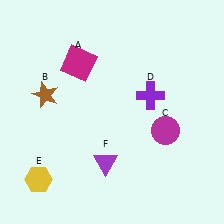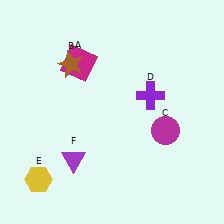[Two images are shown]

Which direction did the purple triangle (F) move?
The purple triangle (F) moved left.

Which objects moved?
The objects that moved are: the brown star (B), the purple triangle (F).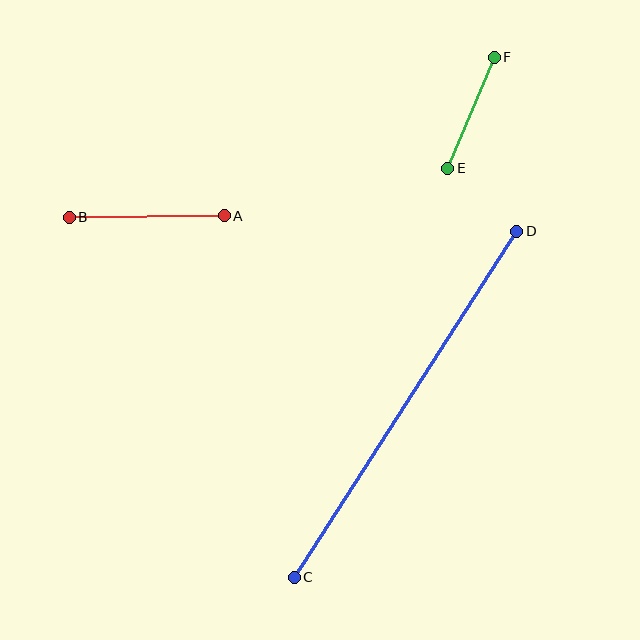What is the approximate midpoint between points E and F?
The midpoint is at approximately (471, 113) pixels.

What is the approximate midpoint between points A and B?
The midpoint is at approximately (147, 217) pixels.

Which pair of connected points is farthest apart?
Points C and D are farthest apart.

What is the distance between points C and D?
The distance is approximately 411 pixels.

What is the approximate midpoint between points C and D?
The midpoint is at approximately (406, 404) pixels.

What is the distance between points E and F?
The distance is approximately 120 pixels.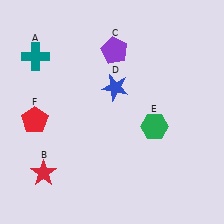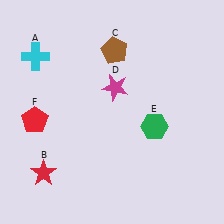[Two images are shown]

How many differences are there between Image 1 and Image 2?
There are 3 differences between the two images.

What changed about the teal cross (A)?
In Image 1, A is teal. In Image 2, it changed to cyan.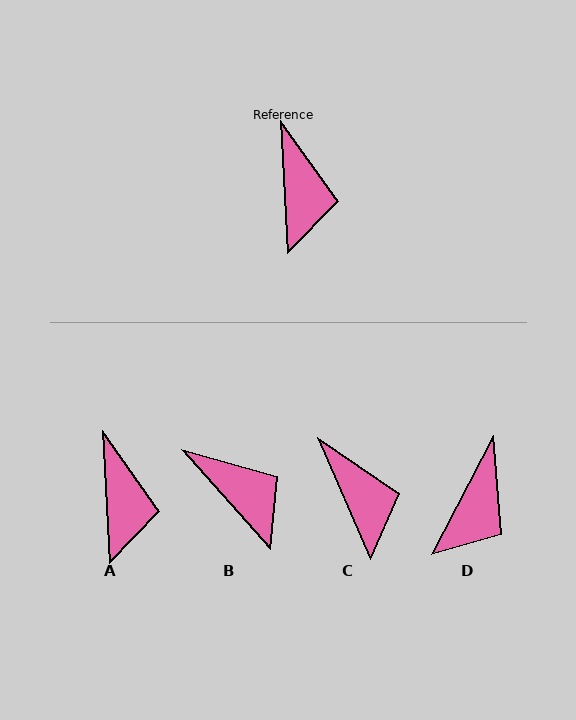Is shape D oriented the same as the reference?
No, it is off by about 31 degrees.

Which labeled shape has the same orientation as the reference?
A.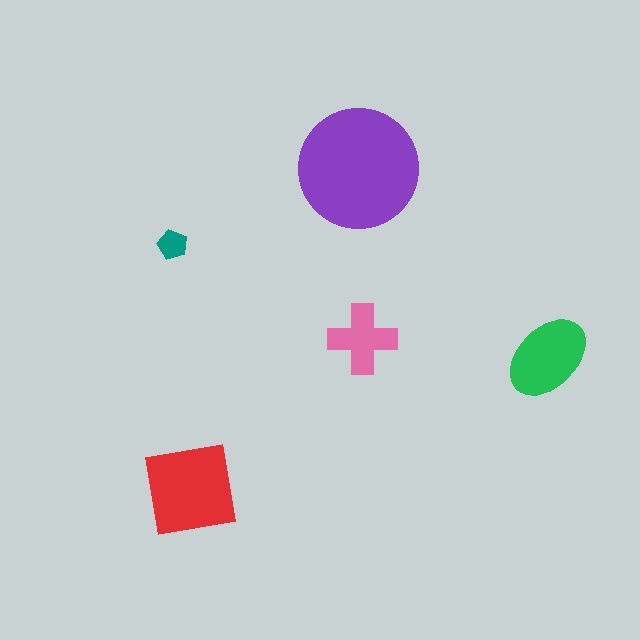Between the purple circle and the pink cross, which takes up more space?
The purple circle.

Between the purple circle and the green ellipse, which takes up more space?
The purple circle.